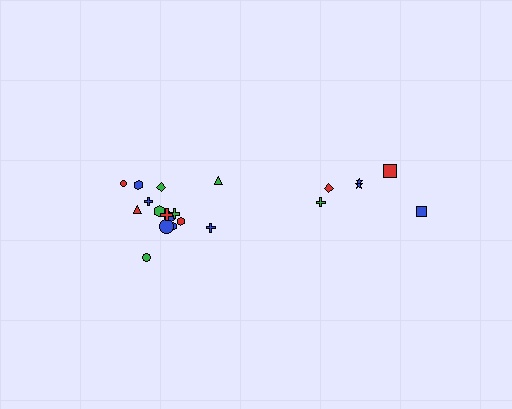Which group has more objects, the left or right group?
The left group.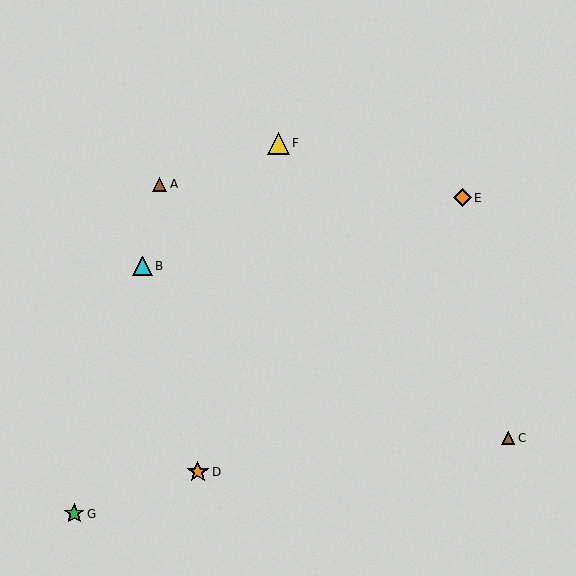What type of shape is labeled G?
Shape G is a green star.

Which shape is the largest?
The yellow triangle (labeled F) is the largest.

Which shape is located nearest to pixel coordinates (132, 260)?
The cyan triangle (labeled B) at (142, 266) is nearest to that location.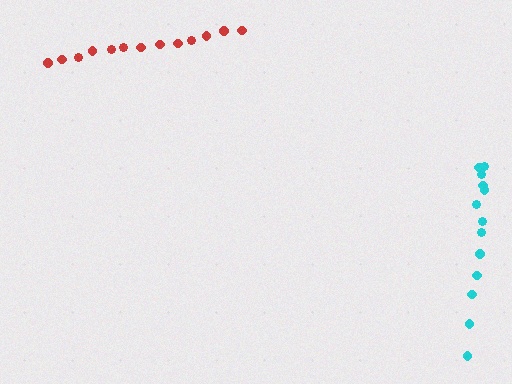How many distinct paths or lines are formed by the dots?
There are 2 distinct paths.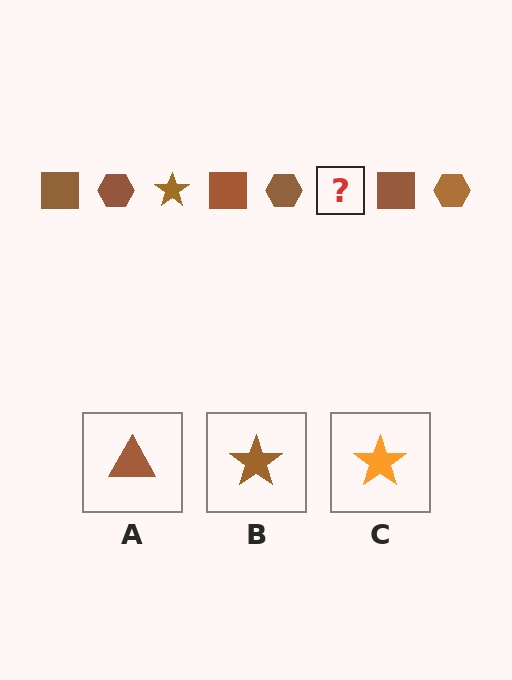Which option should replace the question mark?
Option B.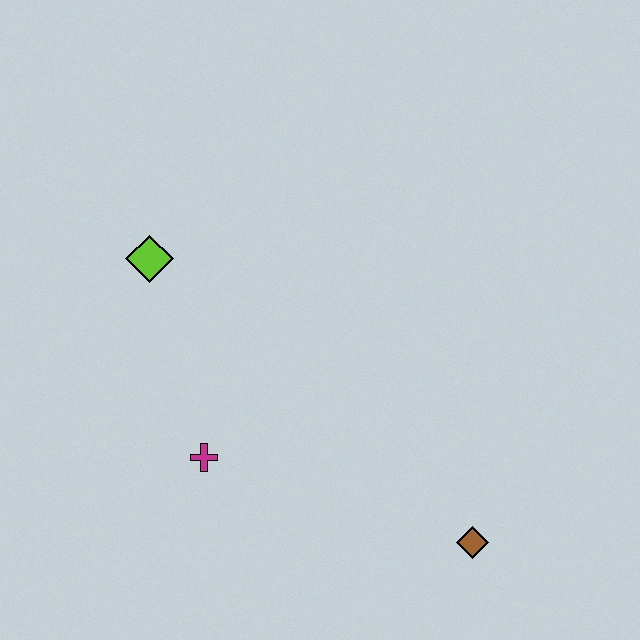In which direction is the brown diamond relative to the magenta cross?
The brown diamond is to the right of the magenta cross.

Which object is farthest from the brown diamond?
The lime diamond is farthest from the brown diamond.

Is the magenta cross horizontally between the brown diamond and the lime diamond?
Yes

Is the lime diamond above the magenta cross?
Yes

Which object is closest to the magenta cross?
The lime diamond is closest to the magenta cross.